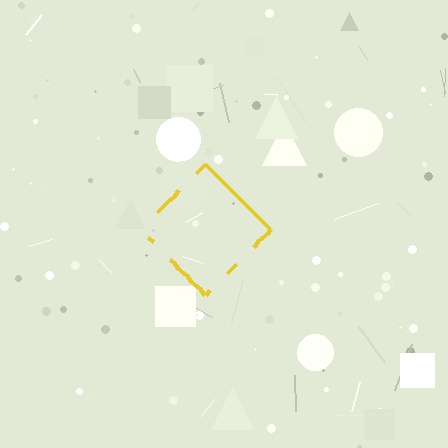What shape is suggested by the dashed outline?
The dashed outline suggests a diamond.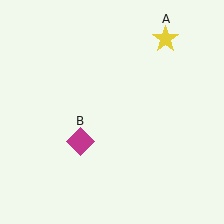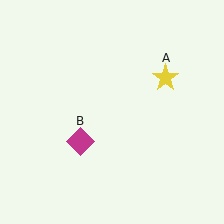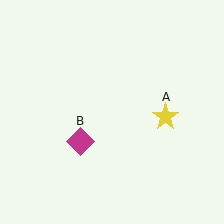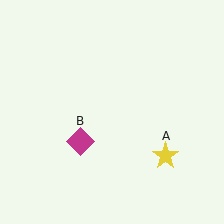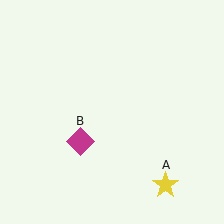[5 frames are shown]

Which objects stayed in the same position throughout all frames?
Magenta diamond (object B) remained stationary.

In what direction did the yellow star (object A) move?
The yellow star (object A) moved down.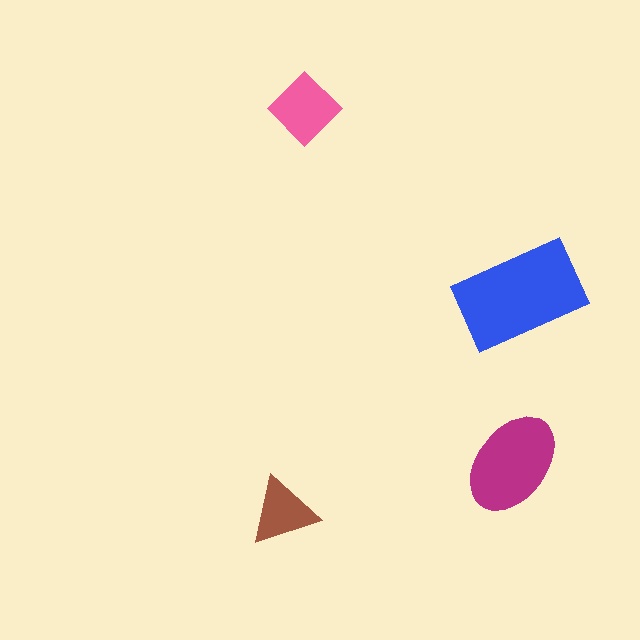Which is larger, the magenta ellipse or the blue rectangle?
The blue rectangle.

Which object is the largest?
The blue rectangle.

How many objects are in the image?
There are 4 objects in the image.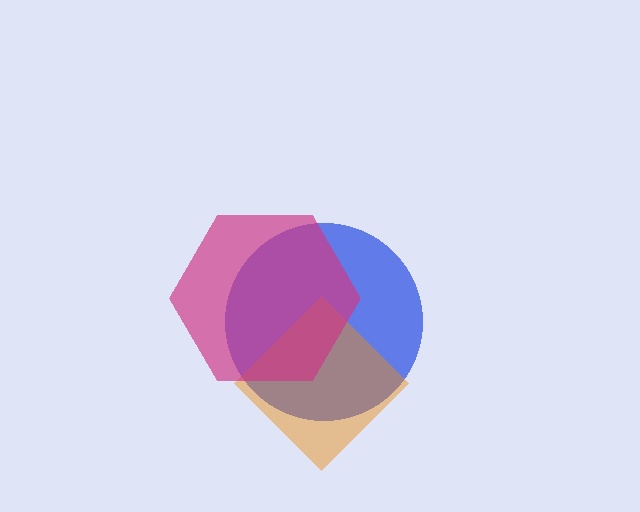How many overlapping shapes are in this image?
There are 3 overlapping shapes in the image.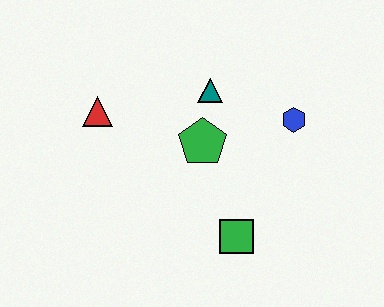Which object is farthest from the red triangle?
The blue hexagon is farthest from the red triangle.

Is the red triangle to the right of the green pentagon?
No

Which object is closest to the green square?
The green pentagon is closest to the green square.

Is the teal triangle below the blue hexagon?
No